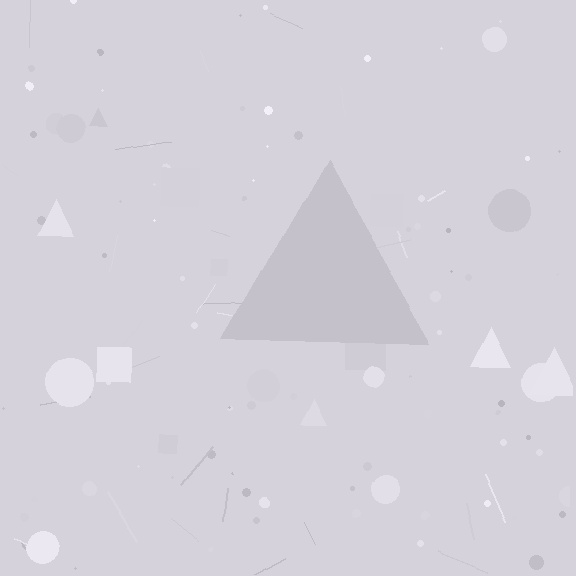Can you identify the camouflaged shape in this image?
The camouflaged shape is a triangle.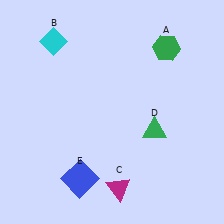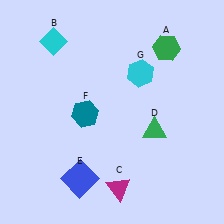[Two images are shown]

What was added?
A teal hexagon (F), a cyan hexagon (G) were added in Image 2.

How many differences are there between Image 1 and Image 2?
There are 2 differences between the two images.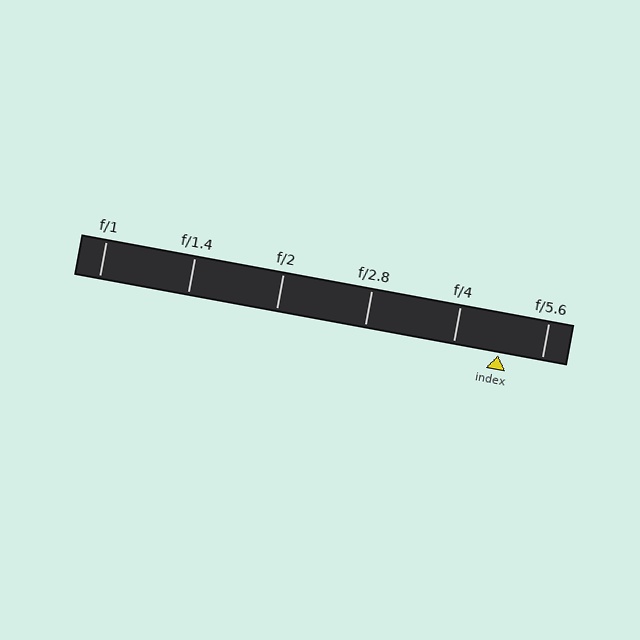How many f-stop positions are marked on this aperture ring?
There are 6 f-stop positions marked.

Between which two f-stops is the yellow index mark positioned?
The index mark is between f/4 and f/5.6.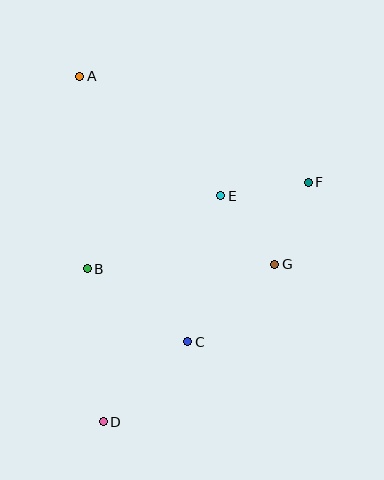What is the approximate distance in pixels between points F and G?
The distance between F and G is approximately 89 pixels.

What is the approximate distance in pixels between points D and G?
The distance between D and G is approximately 233 pixels.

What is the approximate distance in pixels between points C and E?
The distance between C and E is approximately 150 pixels.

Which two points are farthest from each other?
Points A and D are farthest from each other.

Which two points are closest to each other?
Points E and G are closest to each other.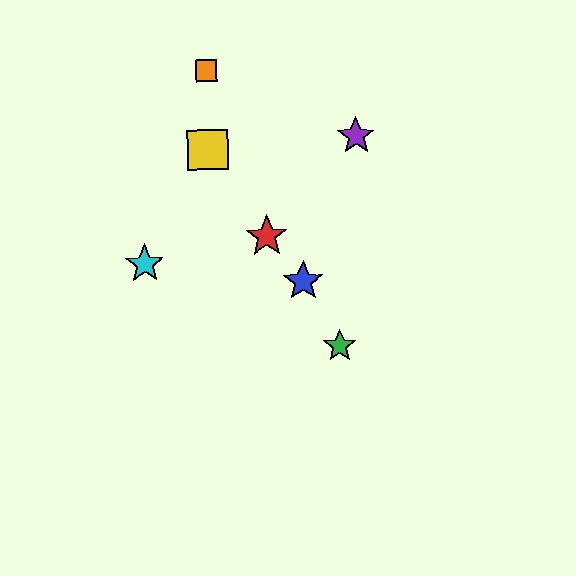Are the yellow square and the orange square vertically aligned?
Yes, both are at x≈208.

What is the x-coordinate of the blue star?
The blue star is at x≈303.